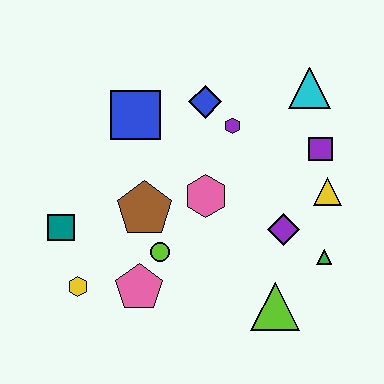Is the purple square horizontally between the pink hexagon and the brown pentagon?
No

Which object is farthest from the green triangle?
The teal square is farthest from the green triangle.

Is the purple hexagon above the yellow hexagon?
Yes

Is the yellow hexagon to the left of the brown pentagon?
Yes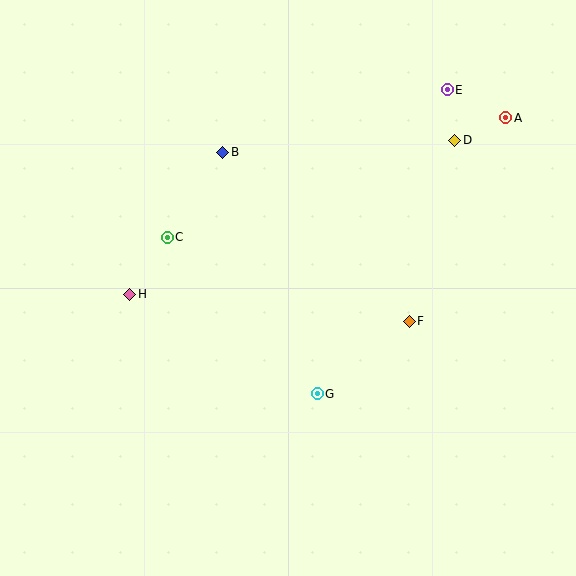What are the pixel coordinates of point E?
Point E is at (447, 90).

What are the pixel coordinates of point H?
Point H is at (130, 294).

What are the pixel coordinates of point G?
Point G is at (317, 394).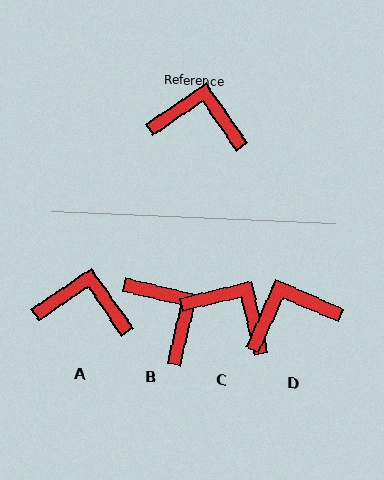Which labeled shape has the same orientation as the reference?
A.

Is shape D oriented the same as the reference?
No, it is off by about 32 degrees.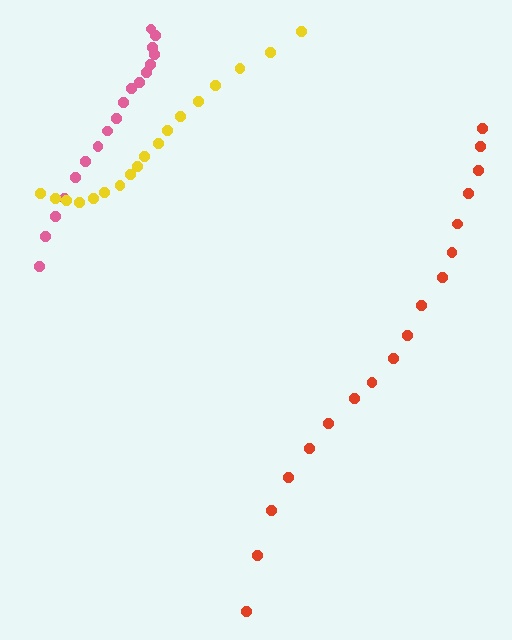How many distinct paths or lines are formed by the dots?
There are 3 distinct paths.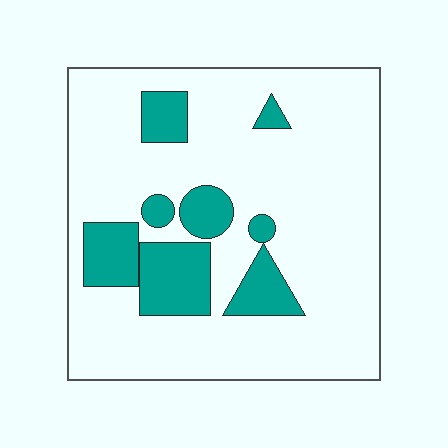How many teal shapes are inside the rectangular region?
8.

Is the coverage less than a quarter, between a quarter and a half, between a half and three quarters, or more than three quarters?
Less than a quarter.